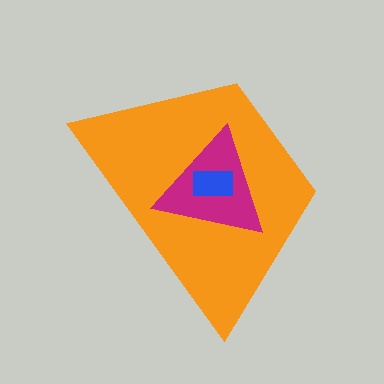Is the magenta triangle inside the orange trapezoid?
Yes.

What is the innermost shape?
The blue rectangle.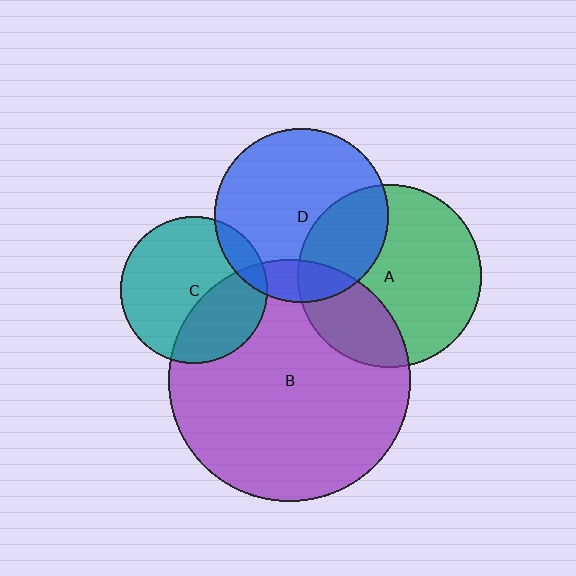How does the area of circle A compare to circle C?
Approximately 1.6 times.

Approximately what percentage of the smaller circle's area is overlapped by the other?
Approximately 15%.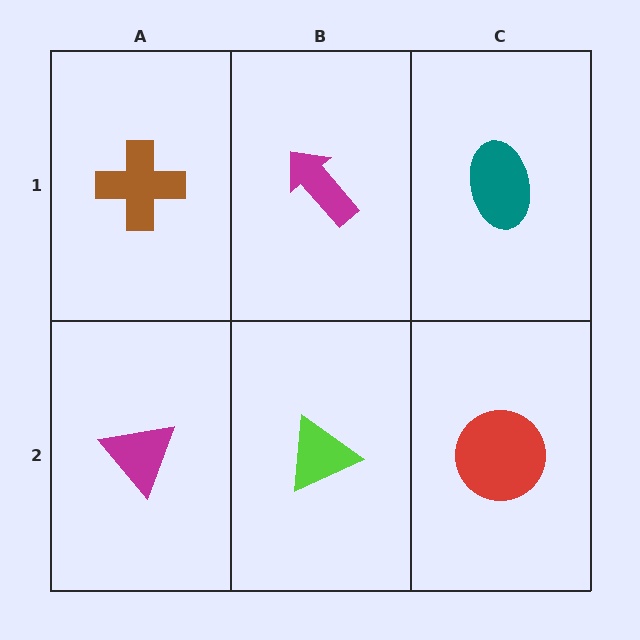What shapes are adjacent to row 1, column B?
A lime triangle (row 2, column B), a brown cross (row 1, column A), a teal ellipse (row 1, column C).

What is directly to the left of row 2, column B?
A magenta triangle.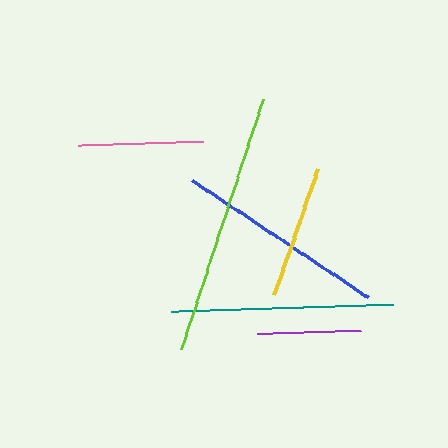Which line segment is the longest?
The lime line is the longest at approximately 264 pixels.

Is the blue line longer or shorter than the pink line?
The blue line is longer than the pink line.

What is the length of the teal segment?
The teal segment is approximately 223 pixels long.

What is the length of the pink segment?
The pink segment is approximately 125 pixels long.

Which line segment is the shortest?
The purple line is the shortest at approximately 103 pixels.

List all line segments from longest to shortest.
From longest to shortest: lime, teal, blue, yellow, pink, purple.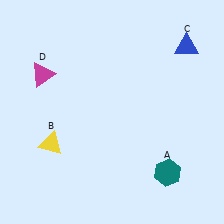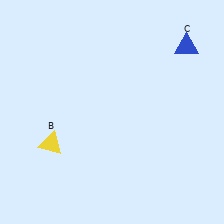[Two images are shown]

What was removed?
The magenta triangle (D), the teal hexagon (A) were removed in Image 2.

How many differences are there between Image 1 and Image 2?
There are 2 differences between the two images.